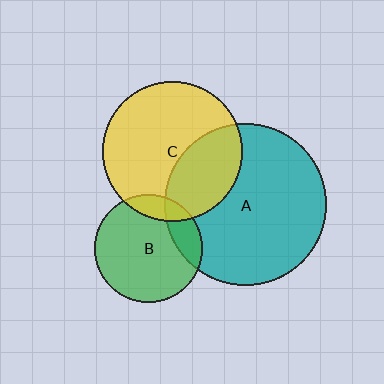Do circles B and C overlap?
Yes.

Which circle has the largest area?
Circle A (teal).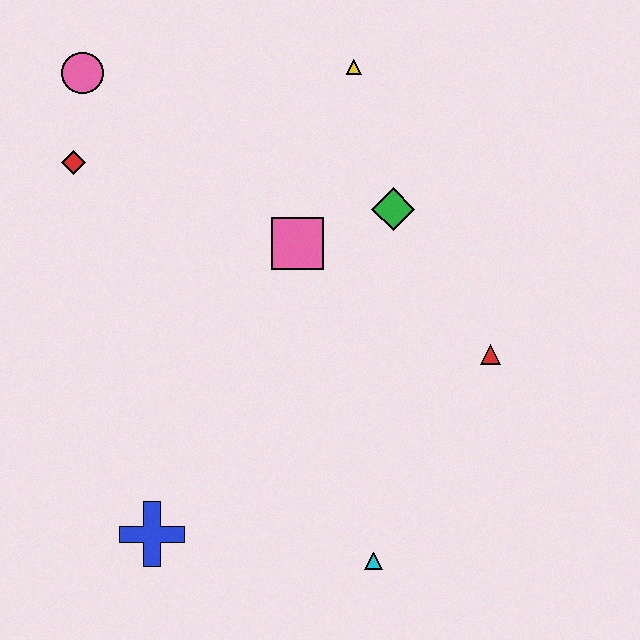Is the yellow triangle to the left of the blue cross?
No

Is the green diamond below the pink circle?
Yes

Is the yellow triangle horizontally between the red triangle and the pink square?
Yes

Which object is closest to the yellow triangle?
The green diamond is closest to the yellow triangle.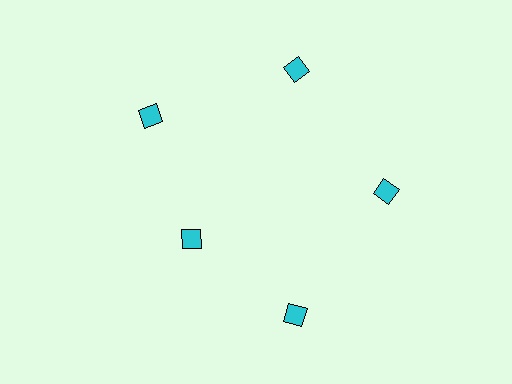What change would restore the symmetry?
The symmetry would be restored by moving it outward, back onto the ring so that all 5 diamonds sit at equal angles and equal distance from the center.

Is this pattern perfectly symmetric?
No. The 5 cyan diamonds are arranged in a ring, but one element near the 8 o'clock position is pulled inward toward the center, breaking the 5-fold rotational symmetry.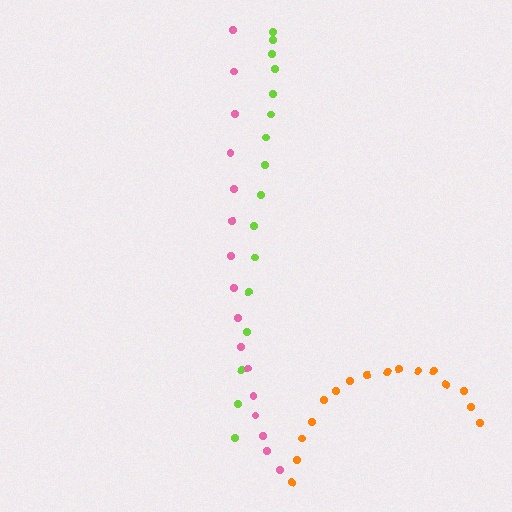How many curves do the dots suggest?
There are 3 distinct paths.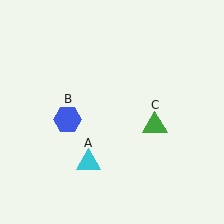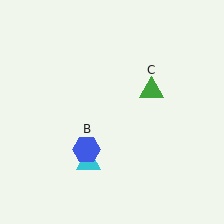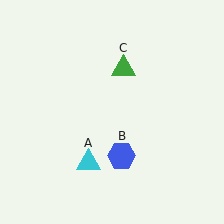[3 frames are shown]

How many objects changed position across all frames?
2 objects changed position: blue hexagon (object B), green triangle (object C).